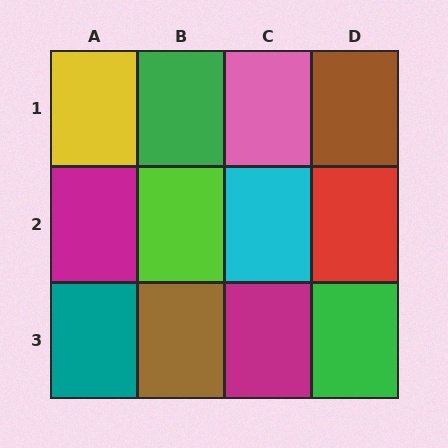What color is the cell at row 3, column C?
Magenta.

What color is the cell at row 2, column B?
Lime.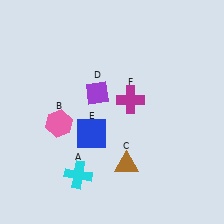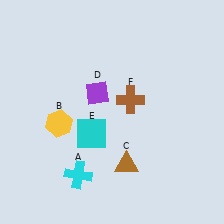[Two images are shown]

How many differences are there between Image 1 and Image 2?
There are 3 differences between the two images.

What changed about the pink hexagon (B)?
In Image 1, B is pink. In Image 2, it changed to yellow.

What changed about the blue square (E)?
In Image 1, E is blue. In Image 2, it changed to cyan.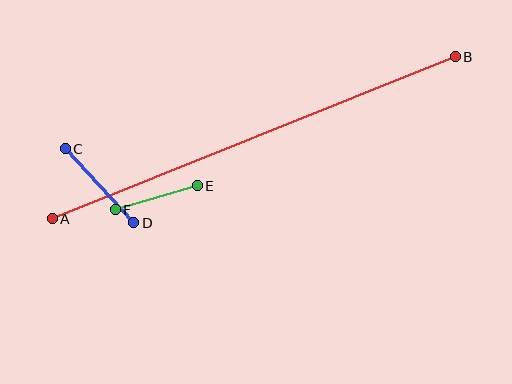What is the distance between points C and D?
The distance is approximately 101 pixels.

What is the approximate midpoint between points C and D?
The midpoint is at approximately (99, 186) pixels.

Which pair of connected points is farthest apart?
Points A and B are farthest apart.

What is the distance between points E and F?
The distance is approximately 86 pixels.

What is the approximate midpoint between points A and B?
The midpoint is at approximately (254, 138) pixels.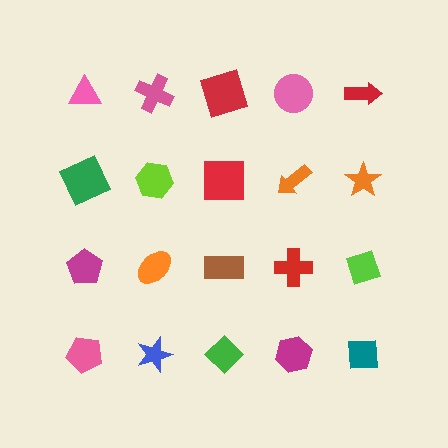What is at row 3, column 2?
An orange ellipse.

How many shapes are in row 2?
5 shapes.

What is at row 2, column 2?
A lime hexagon.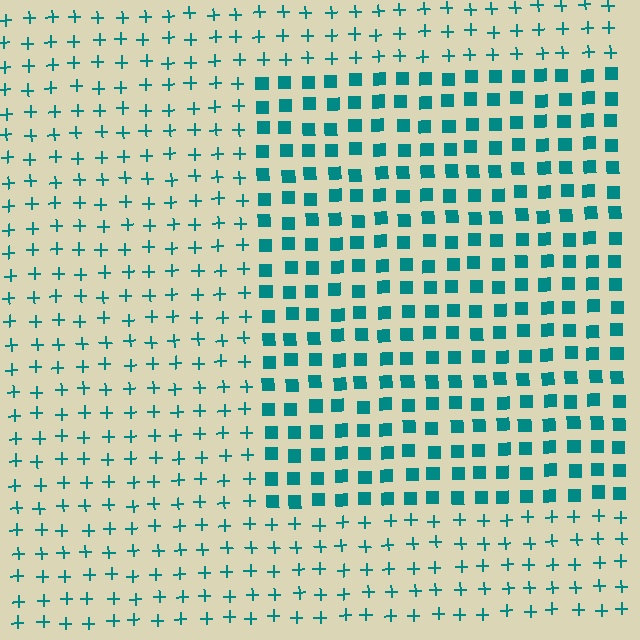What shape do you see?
I see a rectangle.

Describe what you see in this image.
The image is filled with small teal elements arranged in a uniform grid. A rectangle-shaped region contains squares, while the surrounding area contains plus signs. The boundary is defined purely by the change in element shape.